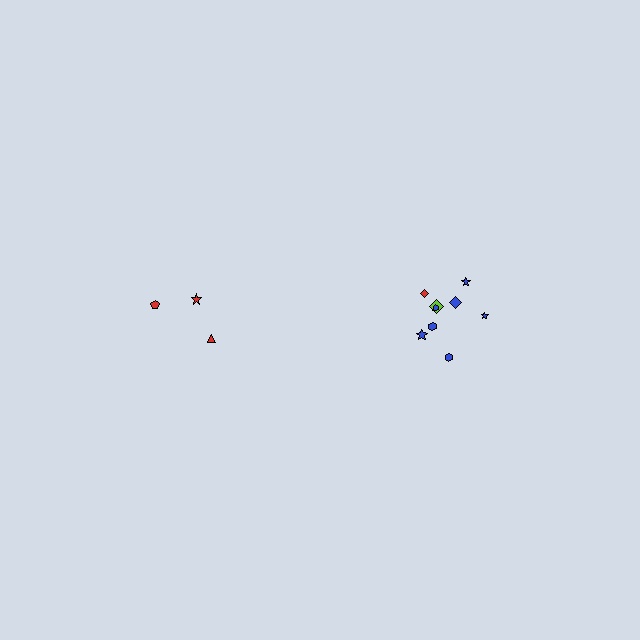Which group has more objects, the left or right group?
The right group.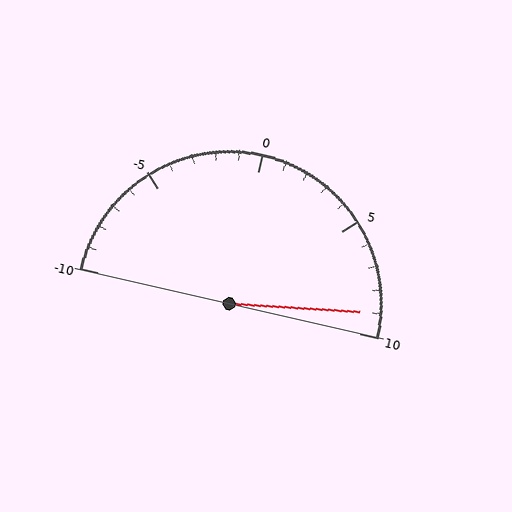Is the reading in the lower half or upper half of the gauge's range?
The reading is in the upper half of the range (-10 to 10).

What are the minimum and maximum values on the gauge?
The gauge ranges from -10 to 10.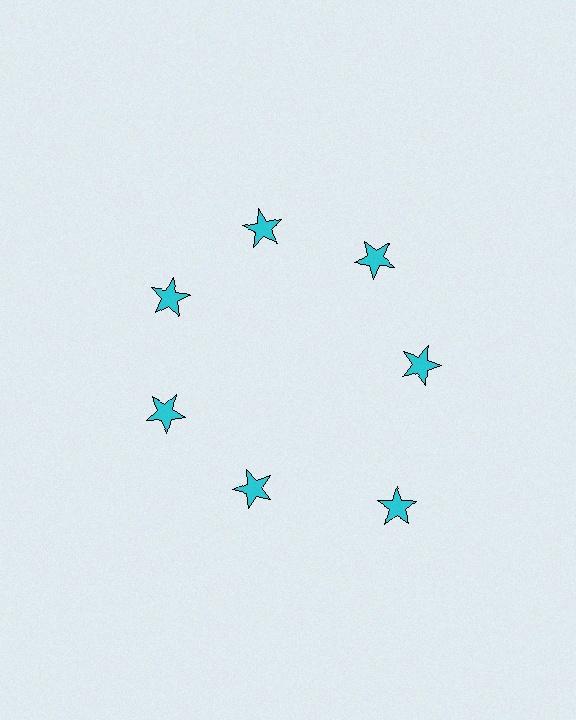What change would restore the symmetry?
The symmetry would be restored by moving it inward, back onto the ring so that all 7 stars sit at equal angles and equal distance from the center.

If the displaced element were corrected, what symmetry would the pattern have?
It would have 7-fold rotational symmetry — the pattern would map onto itself every 51 degrees.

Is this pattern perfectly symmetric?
No. The 7 cyan stars are arranged in a ring, but one element near the 5 o'clock position is pushed outward from the center, breaking the 7-fold rotational symmetry.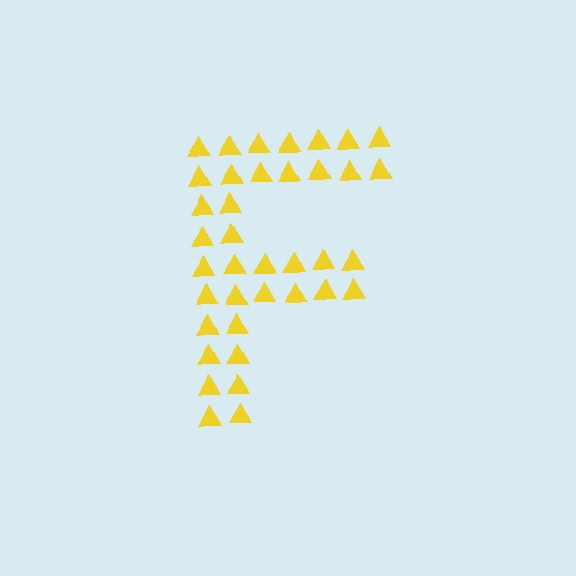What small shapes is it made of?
It is made of small triangles.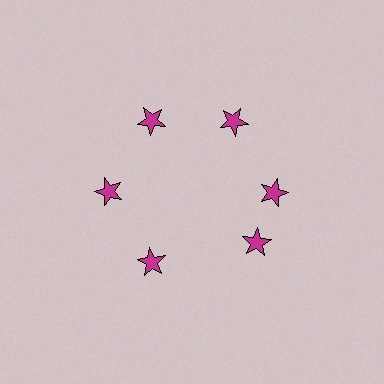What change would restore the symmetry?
The symmetry would be restored by rotating it back into even spacing with its neighbors so that all 6 stars sit at equal angles and equal distance from the center.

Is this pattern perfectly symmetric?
No. The 6 magenta stars are arranged in a ring, but one element near the 5 o'clock position is rotated out of alignment along the ring, breaking the 6-fold rotational symmetry.